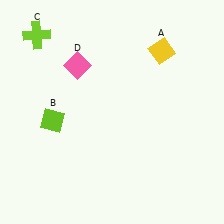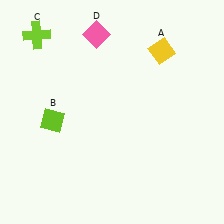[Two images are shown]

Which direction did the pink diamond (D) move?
The pink diamond (D) moved up.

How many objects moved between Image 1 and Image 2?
1 object moved between the two images.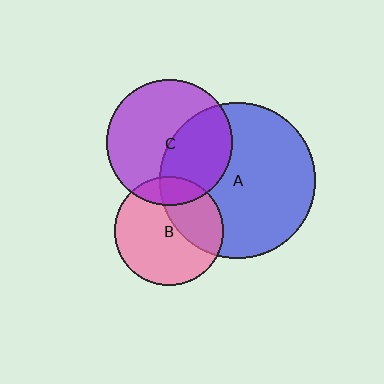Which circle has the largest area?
Circle A (blue).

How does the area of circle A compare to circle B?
Approximately 2.0 times.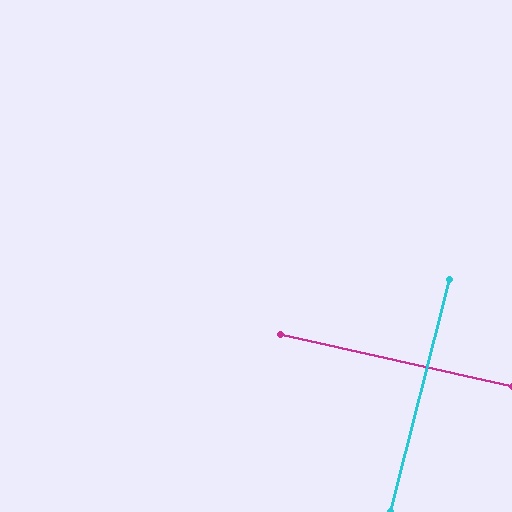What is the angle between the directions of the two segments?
Approximately 88 degrees.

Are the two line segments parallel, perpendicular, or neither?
Perpendicular — they meet at approximately 88°.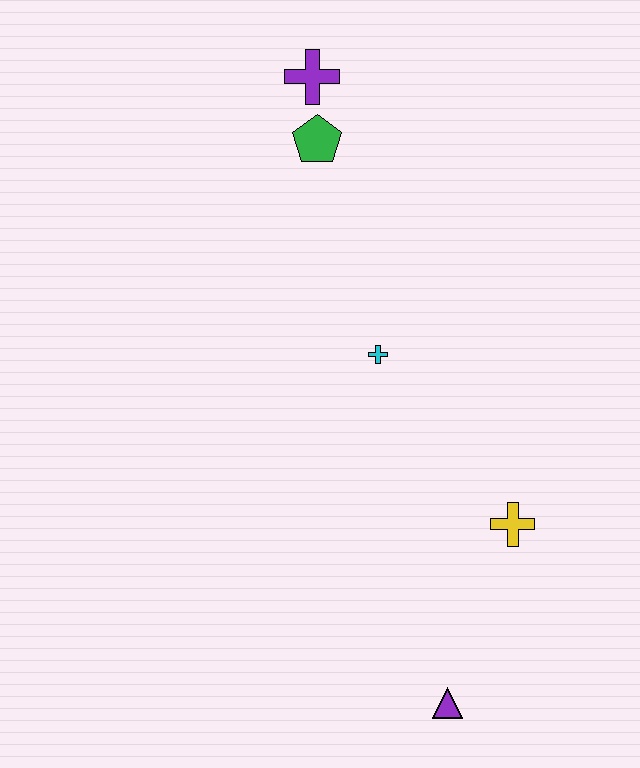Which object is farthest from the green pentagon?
The purple triangle is farthest from the green pentagon.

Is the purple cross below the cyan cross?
No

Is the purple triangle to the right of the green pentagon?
Yes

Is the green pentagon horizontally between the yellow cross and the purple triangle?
No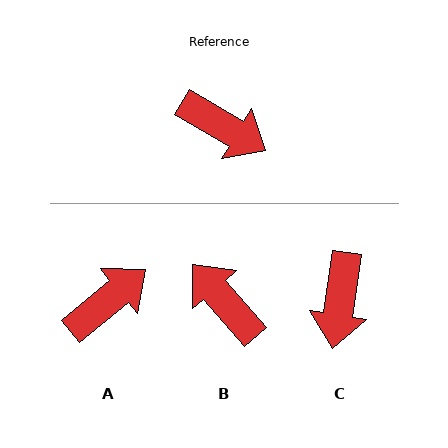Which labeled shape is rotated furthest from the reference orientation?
B, about 161 degrees away.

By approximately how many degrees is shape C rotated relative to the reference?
Approximately 68 degrees clockwise.